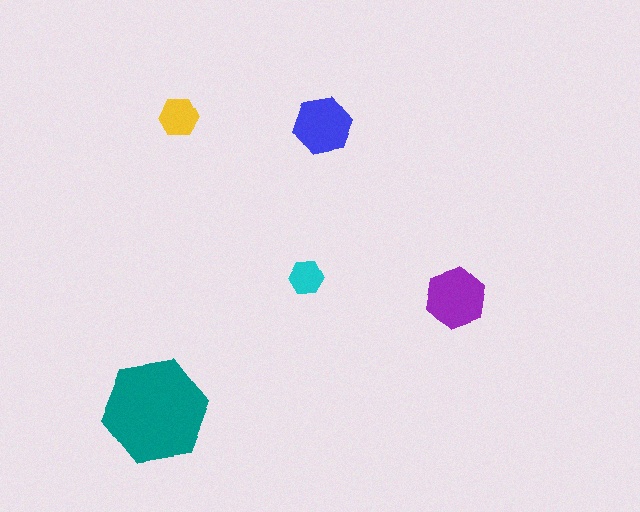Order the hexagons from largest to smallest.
the teal one, the purple one, the blue one, the yellow one, the cyan one.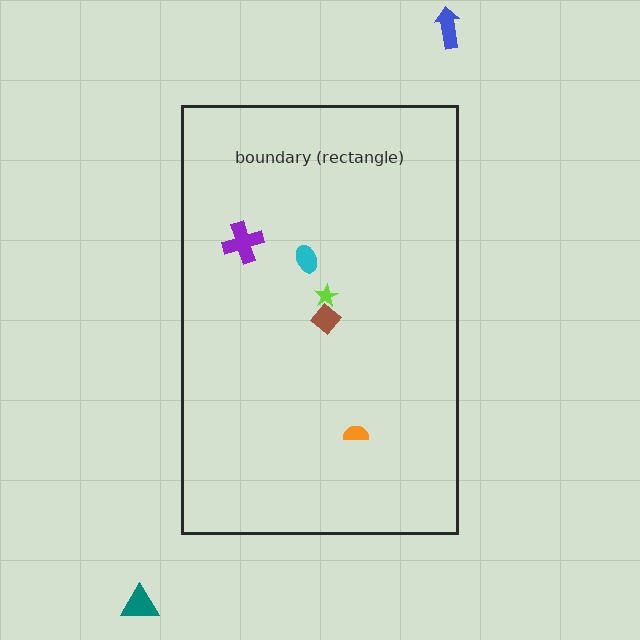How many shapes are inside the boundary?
5 inside, 2 outside.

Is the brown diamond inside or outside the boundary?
Inside.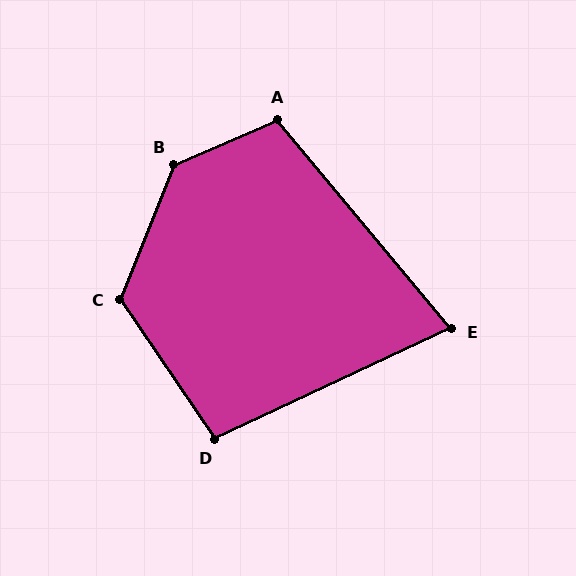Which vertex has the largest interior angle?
B, at approximately 135 degrees.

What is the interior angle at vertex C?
Approximately 124 degrees (obtuse).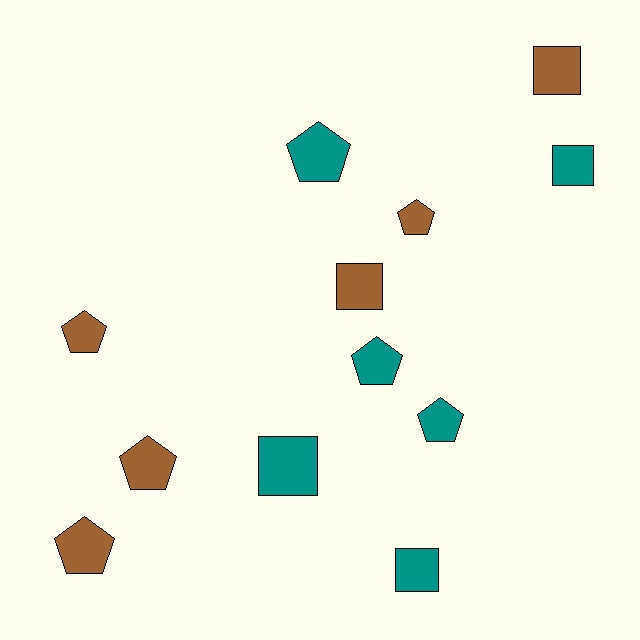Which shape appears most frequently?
Pentagon, with 7 objects.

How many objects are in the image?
There are 12 objects.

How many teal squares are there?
There are 3 teal squares.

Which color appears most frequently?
Teal, with 6 objects.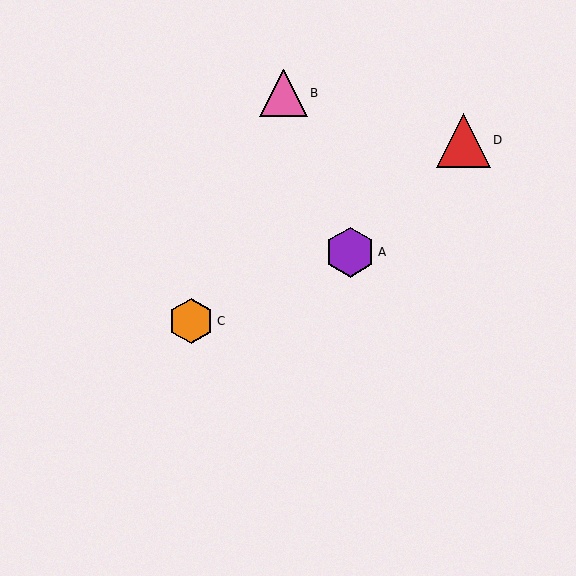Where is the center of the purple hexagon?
The center of the purple hexagon is at (350, 252).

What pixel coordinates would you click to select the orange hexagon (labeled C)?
Click at (191, 321) to select the orange hexagon C.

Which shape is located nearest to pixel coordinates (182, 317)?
The orange hexagon (labeled C) at (191, 321) is nearest to that location.